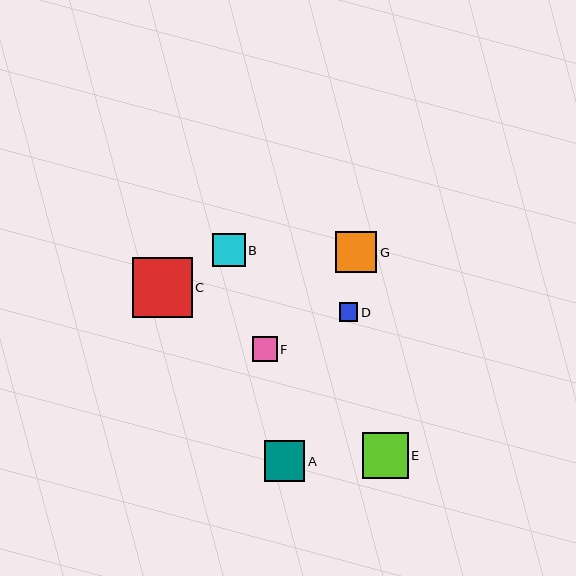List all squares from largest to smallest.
From largest to smallest: C, E, G, A, B, F, D.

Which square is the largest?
Square C is the largest with a size of approximately 60 pixels.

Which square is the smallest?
Square D is the smallest with a size of approximately 18 pixels.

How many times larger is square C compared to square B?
Square C is approximately 1.8 times the size of square B.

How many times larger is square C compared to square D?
Square C is approximately 3.3 times the size of square D.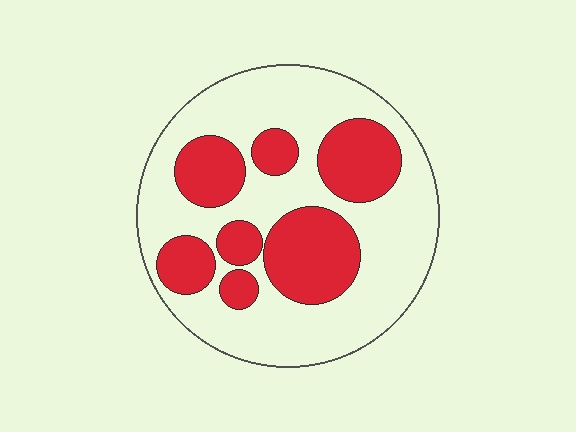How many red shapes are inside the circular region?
7.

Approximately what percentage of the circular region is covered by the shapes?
Approximately 35%.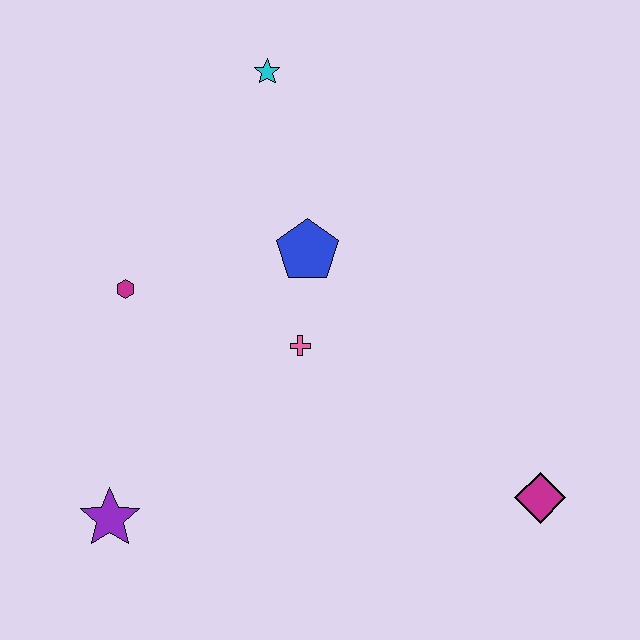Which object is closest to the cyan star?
The blue pentagon is closest to the cyan star.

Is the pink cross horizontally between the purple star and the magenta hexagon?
No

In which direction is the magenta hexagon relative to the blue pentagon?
The magenta hexagon is to the left of the blue pentagon.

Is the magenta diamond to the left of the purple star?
No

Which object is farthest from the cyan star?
The magenta diamond is farthest from the cyan star.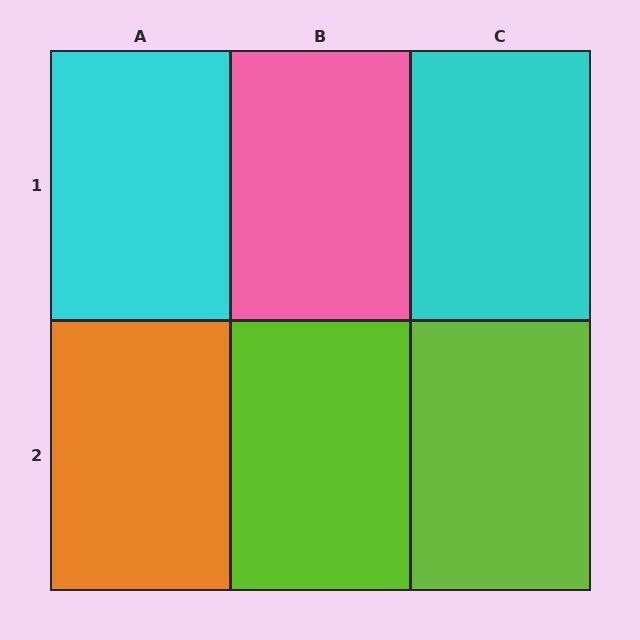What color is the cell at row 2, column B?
Lime.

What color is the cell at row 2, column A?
Orange.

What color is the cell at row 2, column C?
Lime.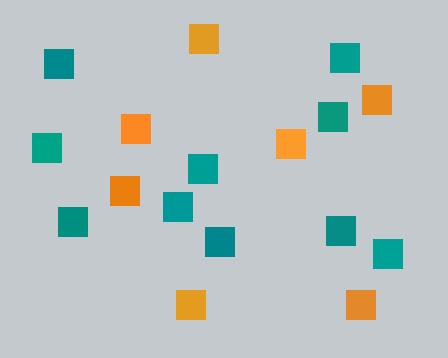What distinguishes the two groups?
There are 2 groups: one group of teal squares (10) and one group of orange squares (7).